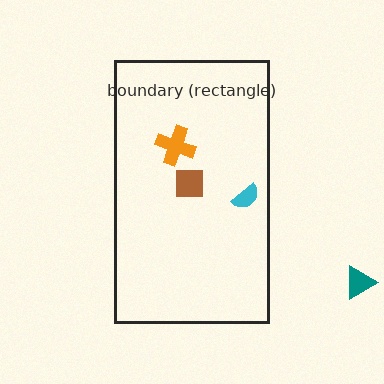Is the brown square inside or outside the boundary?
Inside.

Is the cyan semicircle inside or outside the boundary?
Inside.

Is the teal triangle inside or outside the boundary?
Outside.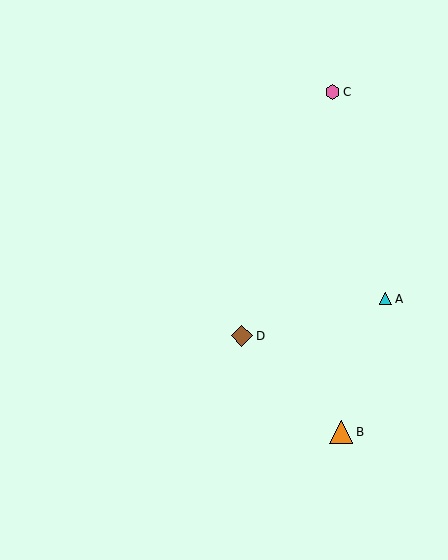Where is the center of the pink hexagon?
The center of the pink hexagon is at (332, 92).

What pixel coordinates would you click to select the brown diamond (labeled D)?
Click at (242, 336) to select the brown diamond D.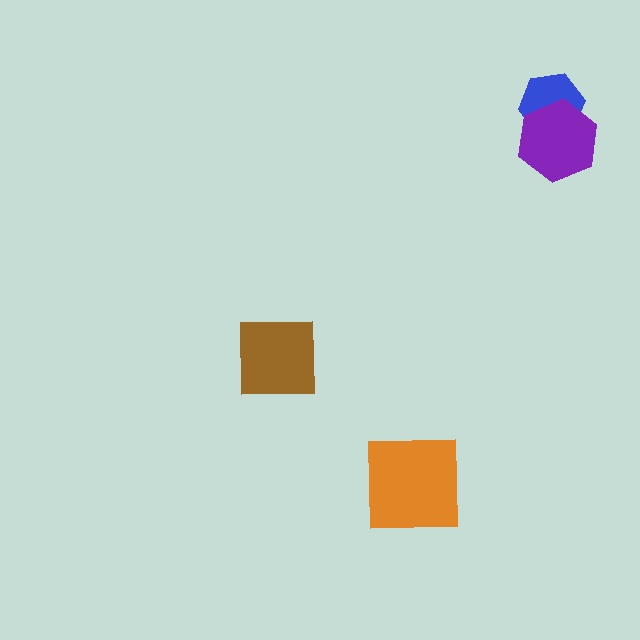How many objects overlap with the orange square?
0 objects overlap with the orange square.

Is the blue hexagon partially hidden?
Yes, it is partially covered by another shape.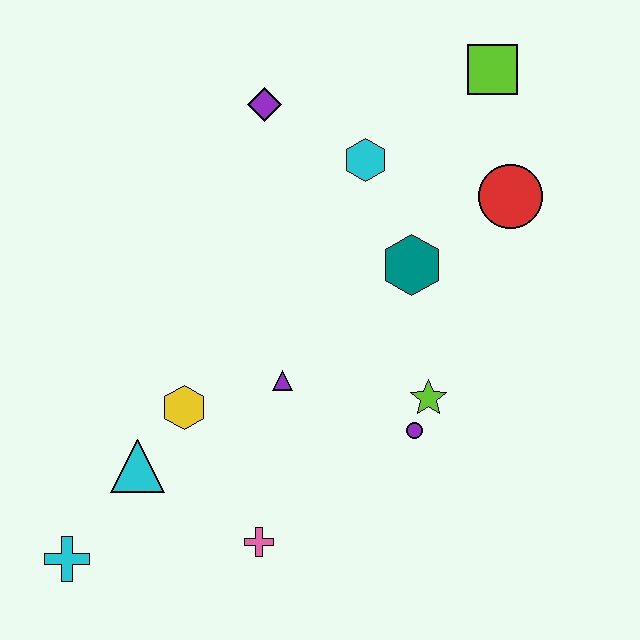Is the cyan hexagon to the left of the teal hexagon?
Yes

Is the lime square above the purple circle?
Yes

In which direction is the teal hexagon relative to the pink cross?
The teal hexagon is above the pink cross.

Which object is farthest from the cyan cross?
The lime square is farthest from the cyan cross.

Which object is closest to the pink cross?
The cyan triangle is closest to the pink cross.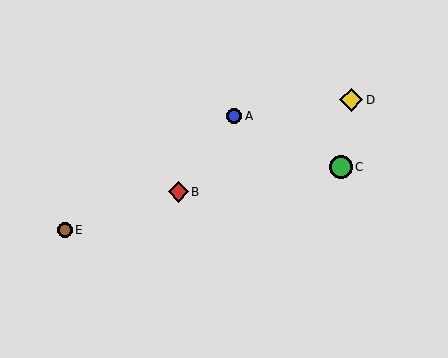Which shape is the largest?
The yellow diamond (labeled D) is the largest.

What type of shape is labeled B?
Shape B is a red diamond.